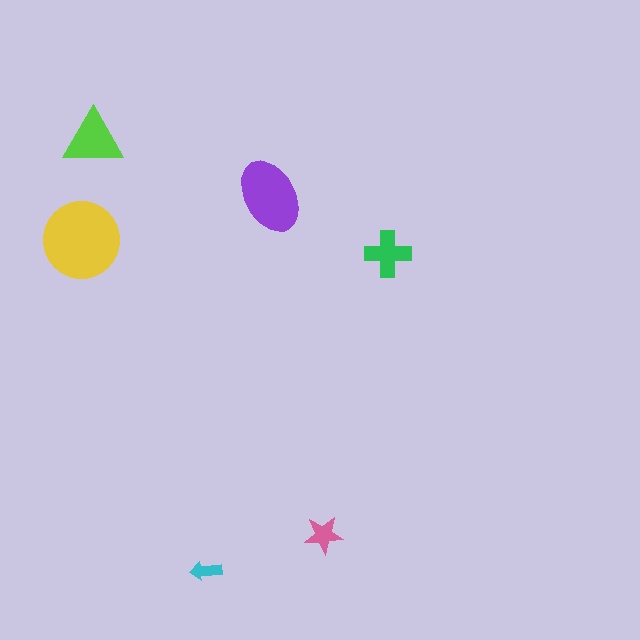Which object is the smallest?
The cyan arrow.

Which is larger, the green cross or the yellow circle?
The yellow circle.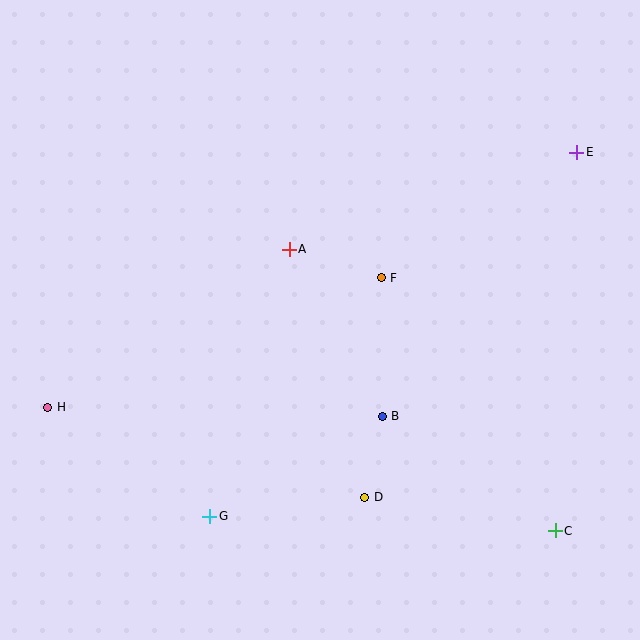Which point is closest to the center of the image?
Point F at (381, 278) is closest to the center.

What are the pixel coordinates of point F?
Point F is at (381, 278).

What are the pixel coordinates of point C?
Point C is at (555, 531).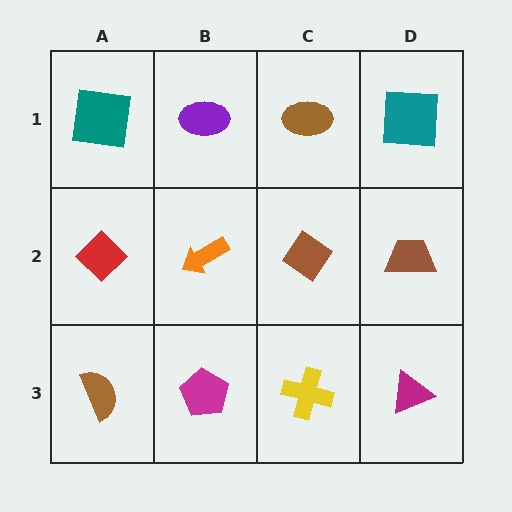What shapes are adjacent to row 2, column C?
A brown ellipse (row 1, column C), a yellow cross (row 3, column C), an orange arrow (row 2, column B), a brown trapezoid (row 2, column D).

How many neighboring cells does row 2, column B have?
4.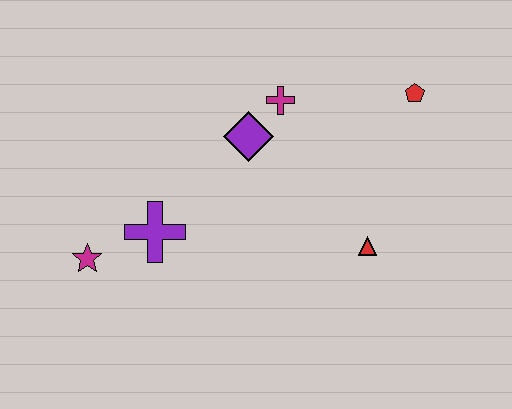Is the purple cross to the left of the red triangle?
Yes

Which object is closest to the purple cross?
The magenta star is closest to the purple cross.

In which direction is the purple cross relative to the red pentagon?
The purple cross is to the left of the red pentagon.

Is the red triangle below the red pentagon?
Yes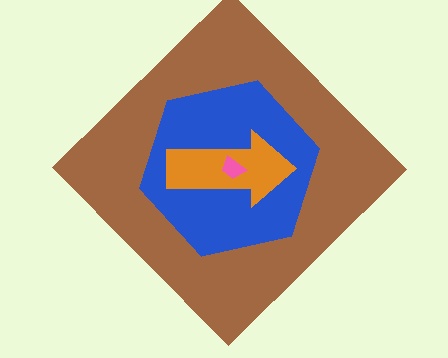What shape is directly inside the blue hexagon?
The orange arrow.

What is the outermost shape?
The brown diamond.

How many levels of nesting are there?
4.